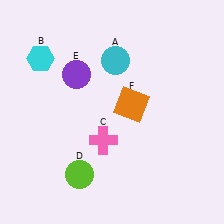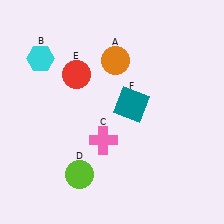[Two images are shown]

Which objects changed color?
A changed from cyan to orange. E changed from purple to red. F changed from orange to teal.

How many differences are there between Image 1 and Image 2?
There are 3 differences between the two images.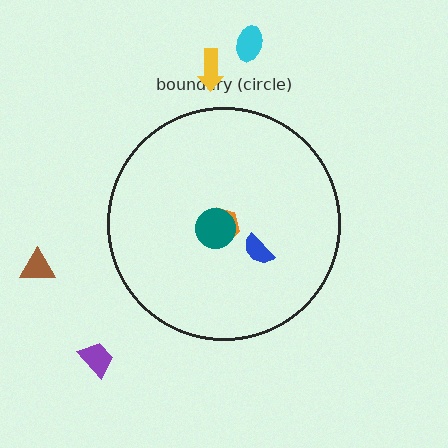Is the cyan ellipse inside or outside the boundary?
Outside.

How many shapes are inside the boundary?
3 inside, 4 outside.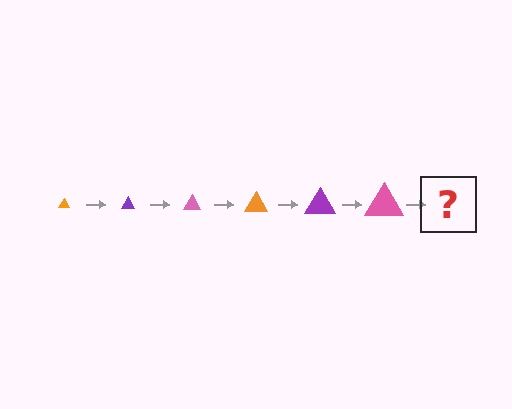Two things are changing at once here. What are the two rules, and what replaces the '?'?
The two rules are that the triangle grows larger each step and the color cycles through orange, purple, and pink. The '?' should be an orange triangle, larger than the previous one.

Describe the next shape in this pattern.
It should be an orange triangle, larger than the previous one.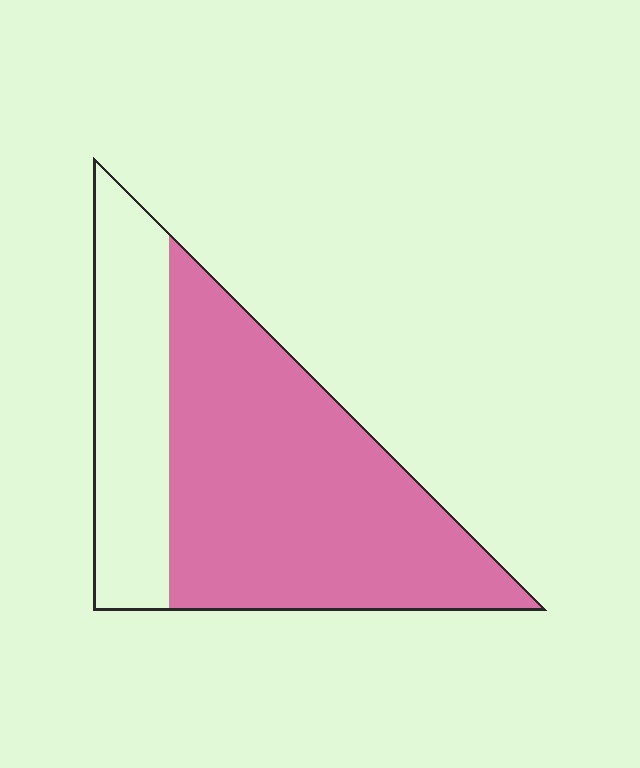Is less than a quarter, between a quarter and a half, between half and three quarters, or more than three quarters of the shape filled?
Between half and three quarters.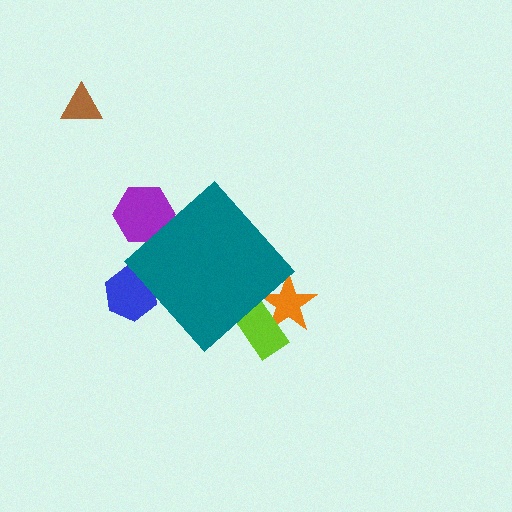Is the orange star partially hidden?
Yes, the orange star is partially hidden behind the teal diamond.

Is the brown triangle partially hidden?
No, the brown triangle is fully visible.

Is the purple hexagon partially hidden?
Yes, the purple hexagon is partially hidden behind the teal diamond.